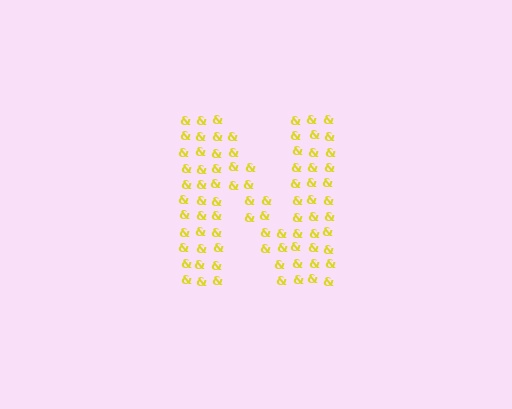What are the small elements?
The small elements are ampersands.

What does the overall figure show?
The overall figure shows the letter N.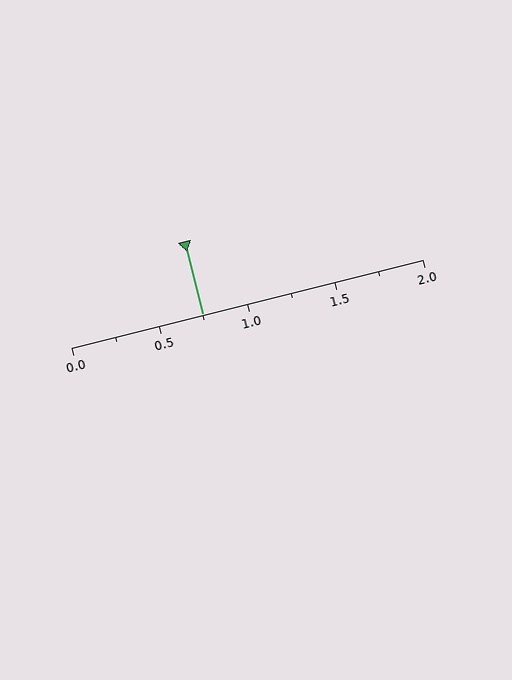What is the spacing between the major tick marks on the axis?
The major ticks are spaced 0.5 apart.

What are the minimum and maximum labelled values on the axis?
The axis runs from 0.0 to 2.0.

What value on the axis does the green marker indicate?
The marker indicates approximately 0.75.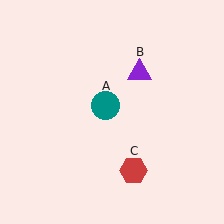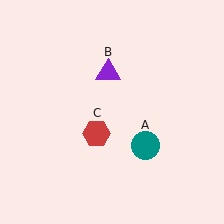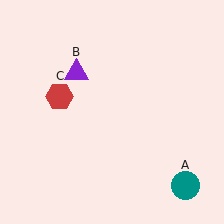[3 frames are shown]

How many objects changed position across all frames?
3 objects changed position: teal circle (object A), purple triangle (object B), red hexagon (object C).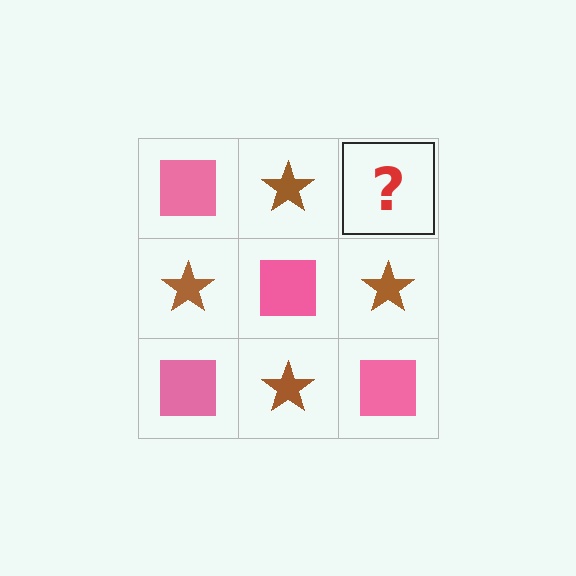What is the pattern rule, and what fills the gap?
The rule is that it alternates pink square and brown star in a checkerboard pattern. The gap should be filled with a pink square.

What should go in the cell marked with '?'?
The missing cell should contain a pink square.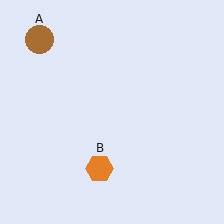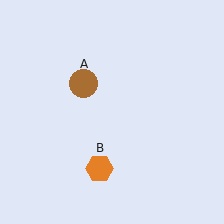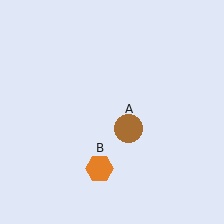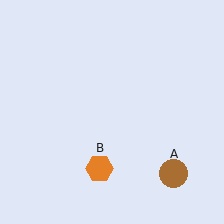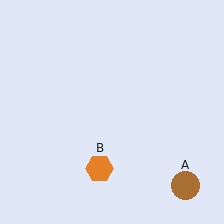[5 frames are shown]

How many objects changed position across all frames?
1 object changed position: brown circle (object A).